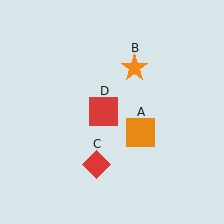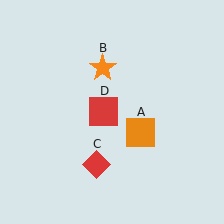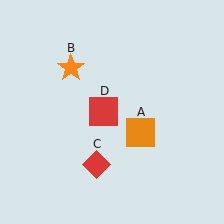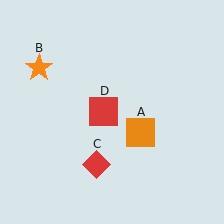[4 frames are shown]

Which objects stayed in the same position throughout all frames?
Orange square (object A) and red diamond (object C) and red square (object D) remained stationary.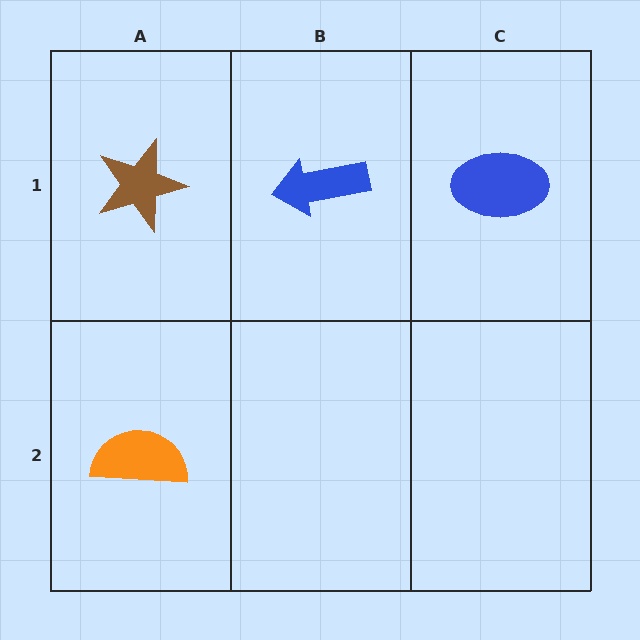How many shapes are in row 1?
3 shapes.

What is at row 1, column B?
A blue arrow.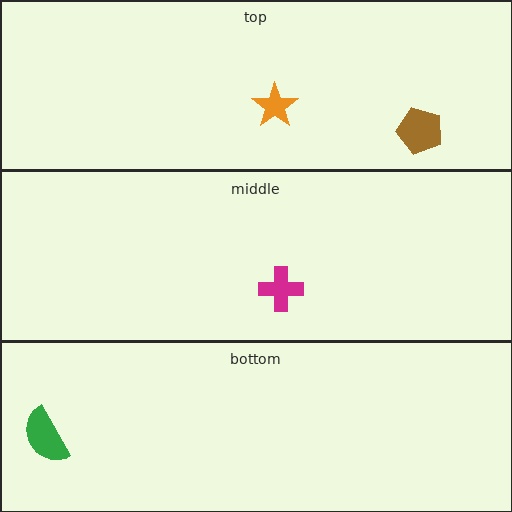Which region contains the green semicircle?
The bottom region.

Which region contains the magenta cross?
The middle region.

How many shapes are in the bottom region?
1.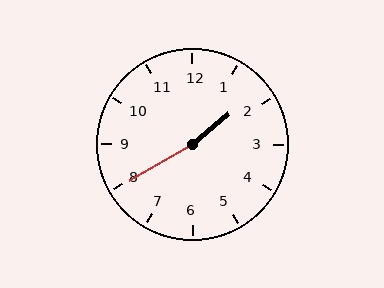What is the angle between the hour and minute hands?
Approximately 170 degrees.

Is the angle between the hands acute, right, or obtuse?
It is obtuse.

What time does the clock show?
1:40.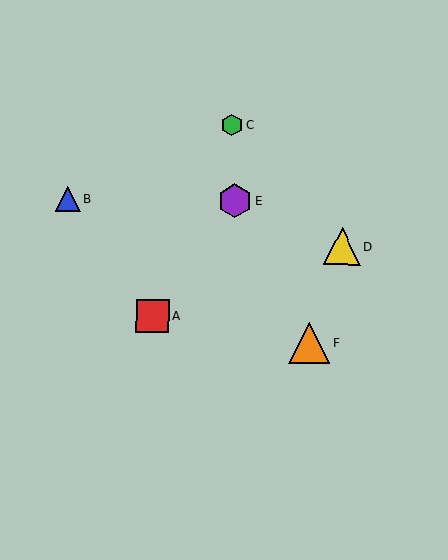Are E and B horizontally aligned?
Yes, both are at y≈201.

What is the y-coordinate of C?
Object C is at y≈125.